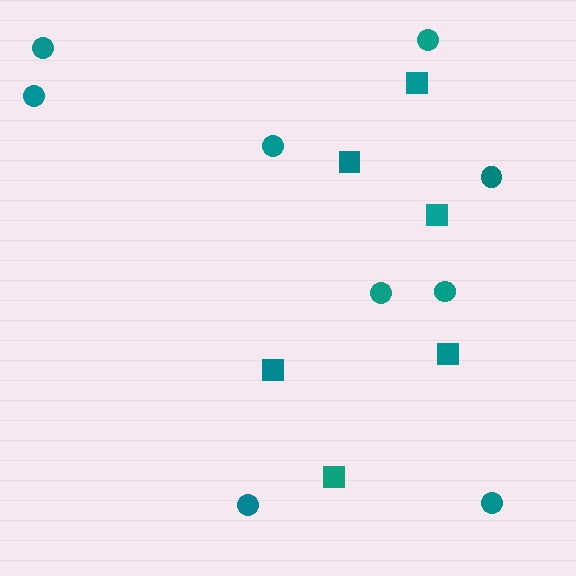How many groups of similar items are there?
There are 2 groups: one group of circles (9) and one group of squares (6).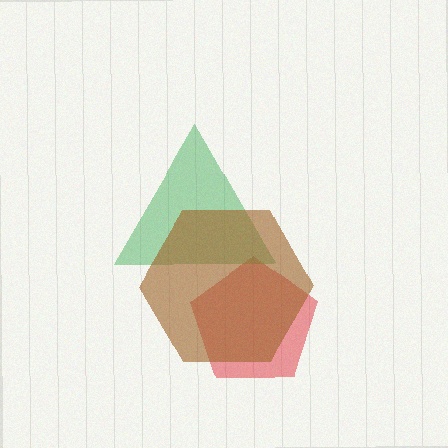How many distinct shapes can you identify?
There are 3 distinct shapes: a red pentagon, a green triangle, a brown hexagon.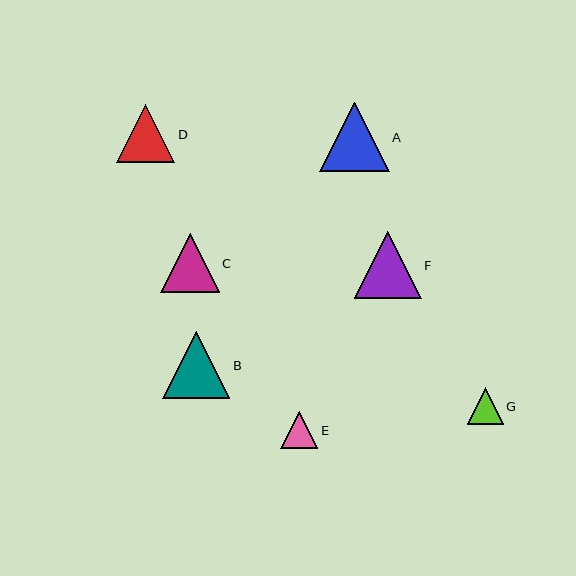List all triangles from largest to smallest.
From largest to smallest: A, B, F, C, D, E, G.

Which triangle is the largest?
Triangle A is the largest with a size of approximately 69 pixels.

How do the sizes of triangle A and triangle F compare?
Triangle A and triangle F are approximately the same size.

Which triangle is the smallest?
Triangle G is the smallest with a size of approximately 36 pixels.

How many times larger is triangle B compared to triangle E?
Triangle B is approximately 1.8 times the size of triangle E.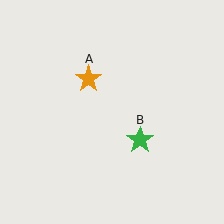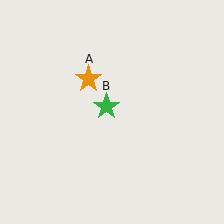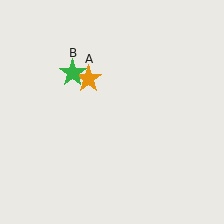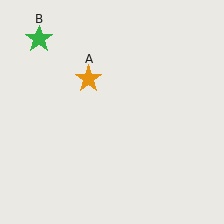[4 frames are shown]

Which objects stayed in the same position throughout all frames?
Orange star (object A) remained stationary.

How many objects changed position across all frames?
1 object changed position: green star (object B).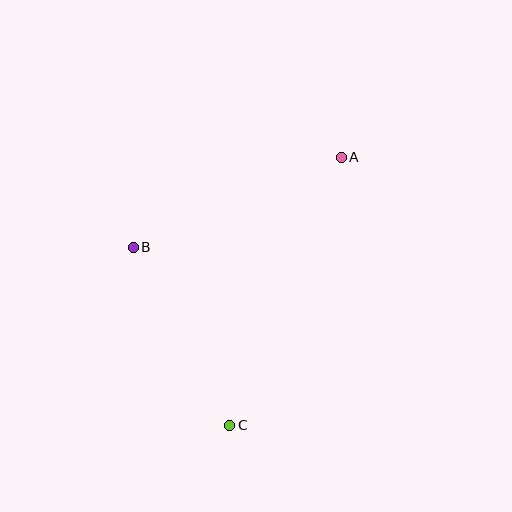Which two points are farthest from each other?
Points A and C are farthest from each other.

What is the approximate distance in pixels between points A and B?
The distance between A and B is approximately 227 pixels.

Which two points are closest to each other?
Points B and C are closest to each other.